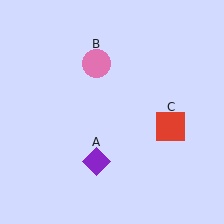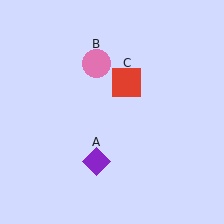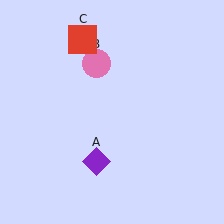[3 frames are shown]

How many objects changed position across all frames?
1 object changed position: red square (object C).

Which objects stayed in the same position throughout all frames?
Purple diamond (object A) and pink circle (object B) remained stationary.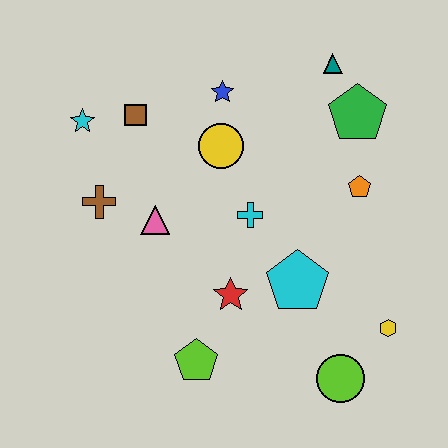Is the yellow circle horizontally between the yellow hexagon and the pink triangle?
Yes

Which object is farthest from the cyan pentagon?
The cyan star is farthest from the cyan pentagon.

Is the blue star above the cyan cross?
Yes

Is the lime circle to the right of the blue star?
Yes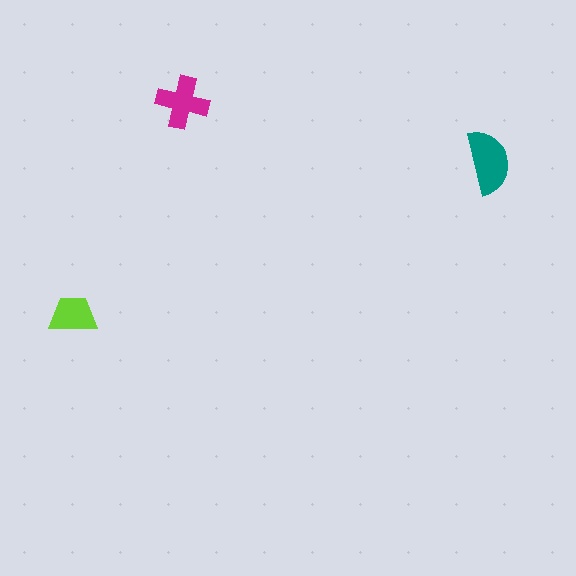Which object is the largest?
The teal semicircle.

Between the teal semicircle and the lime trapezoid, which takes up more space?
The teal semicircle.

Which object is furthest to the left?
The lime trapezoid is leftmost.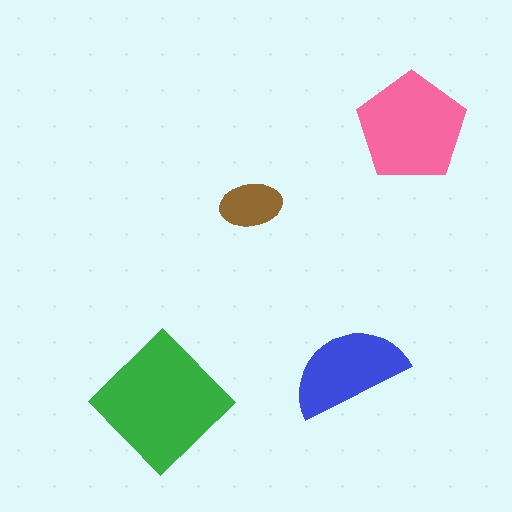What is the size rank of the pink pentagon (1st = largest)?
2nd.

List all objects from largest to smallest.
The green diamond, the pink pentagon, the blue semicircle, the brown ellipse.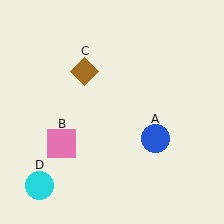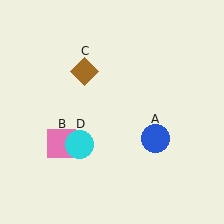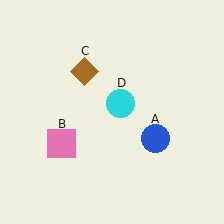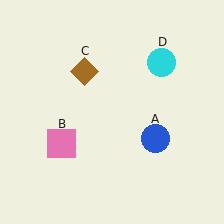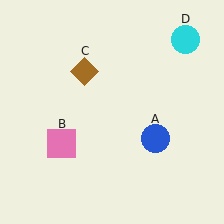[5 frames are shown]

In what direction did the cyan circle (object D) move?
The cyan circle (object D) moved up and to the right.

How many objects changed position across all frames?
1 object changed position: cyan circle (object D).